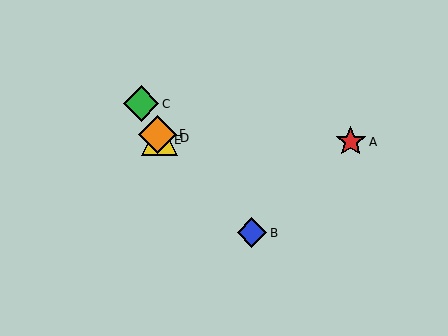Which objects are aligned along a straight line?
Objects C, D, E, F are aligned along a straight line.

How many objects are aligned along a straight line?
4 objects (C, D, E, F) are aligned along a straight line.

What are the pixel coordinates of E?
Object E is at (160, 140).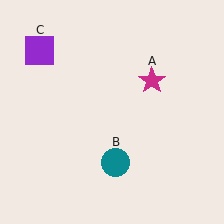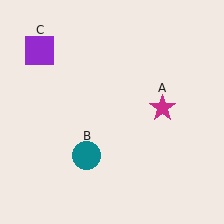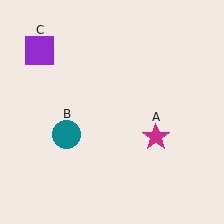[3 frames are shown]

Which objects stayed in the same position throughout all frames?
Purple square (object C) remained stationary.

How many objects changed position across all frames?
2 objects changed position: magenta star (object A), teal circle (object B).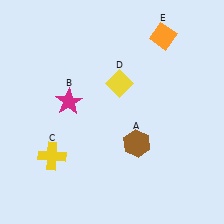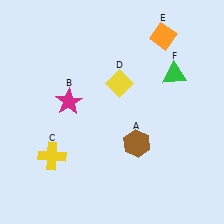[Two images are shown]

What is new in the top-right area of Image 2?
A green triangle (F) was added in the top-right area of Image 2.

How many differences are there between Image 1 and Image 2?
There is 1 difference between the two images.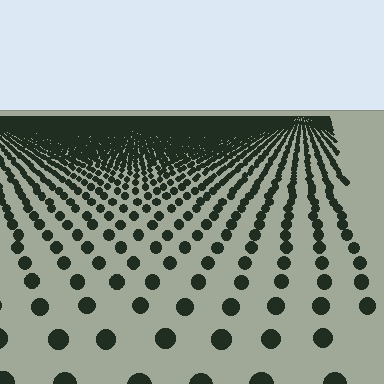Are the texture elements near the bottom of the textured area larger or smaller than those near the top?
Larger. Near the bottom, elements are closer to the viewer and appear at a bigger on-screen size.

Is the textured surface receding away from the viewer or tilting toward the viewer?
The surface is receding away from the viewer. Texture elements get smaller and denser toward the top.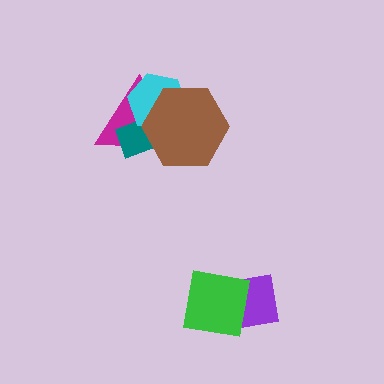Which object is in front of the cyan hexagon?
The brown hexagon is in front of the cyan hexagon.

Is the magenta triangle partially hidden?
Yes, it is partially covered by another shape.